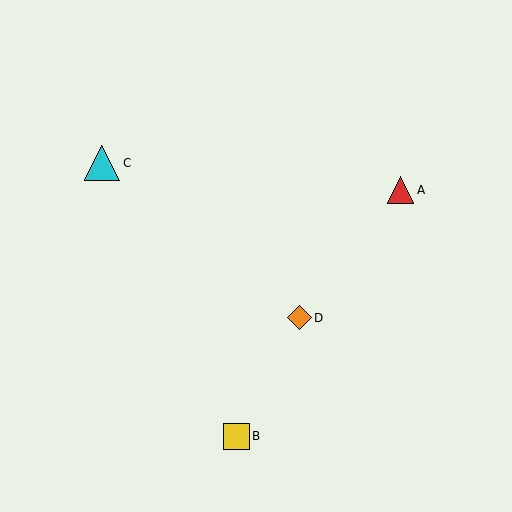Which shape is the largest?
The cyan triangle (labeled C) is the largest.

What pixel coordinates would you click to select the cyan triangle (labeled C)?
Click at (102, 163) to select the cyan triangle C.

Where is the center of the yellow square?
The center of the yellow square is at (236, 436).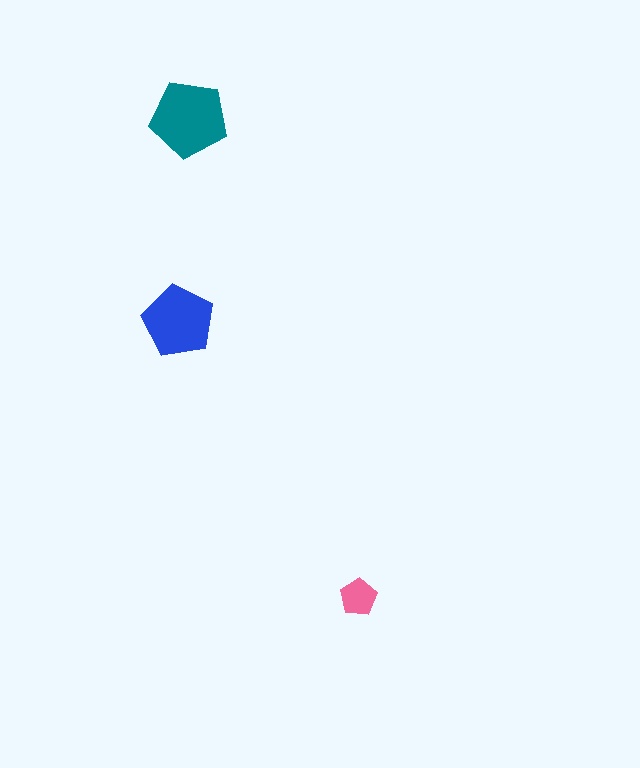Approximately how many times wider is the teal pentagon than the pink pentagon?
About 2 times wider.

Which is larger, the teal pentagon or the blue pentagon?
The teal one.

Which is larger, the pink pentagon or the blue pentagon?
The blue one.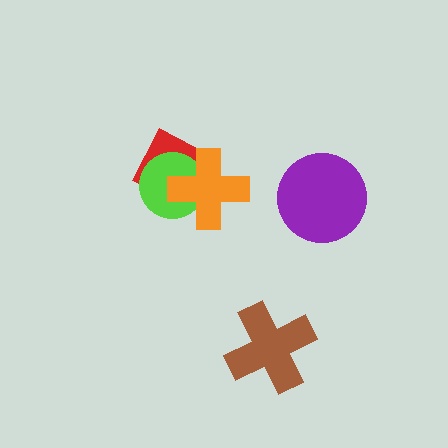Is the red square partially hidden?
Yes, it is partially covered by another shape.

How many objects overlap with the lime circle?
2 objects overlap with the lime circle.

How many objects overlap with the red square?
2 objects overlap with the red square.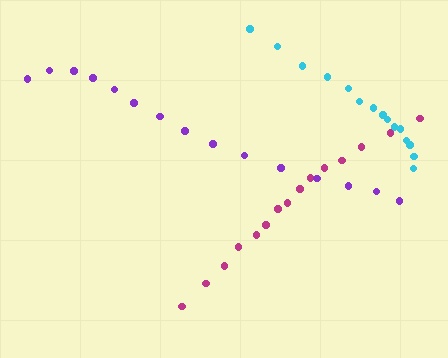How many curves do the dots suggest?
There are 3 distinct paths.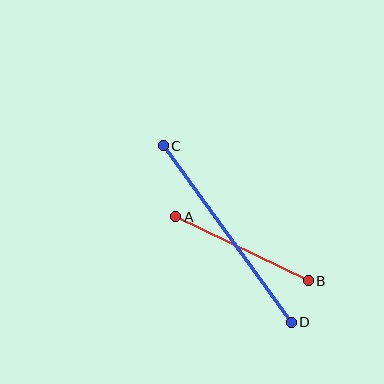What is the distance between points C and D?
The distance is approximately 218 pixels.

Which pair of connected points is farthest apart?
Points C and D are farthest apart.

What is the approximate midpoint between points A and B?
The midpoint is at approximately (242, 249) pixels.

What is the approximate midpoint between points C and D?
The midpoint is at approximately (227, 234) pixels.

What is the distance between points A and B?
The distance is approximately 147 pixels.